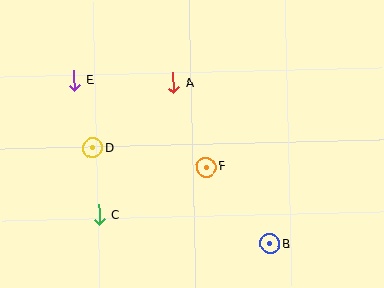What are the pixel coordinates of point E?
Point E is at (74, 81).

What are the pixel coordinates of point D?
Point D is at (93, 148).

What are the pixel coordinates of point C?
Point C is at (99, 215).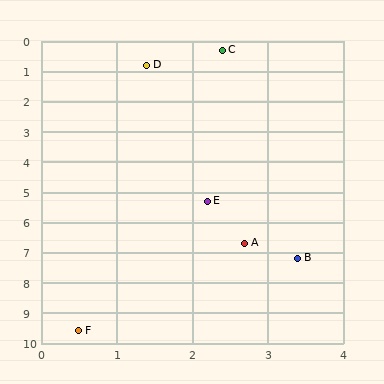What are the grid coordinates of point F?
Point F is at approximately (0.5, 9.6).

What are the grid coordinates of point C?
Point C is at approximately (2.4, 0.3).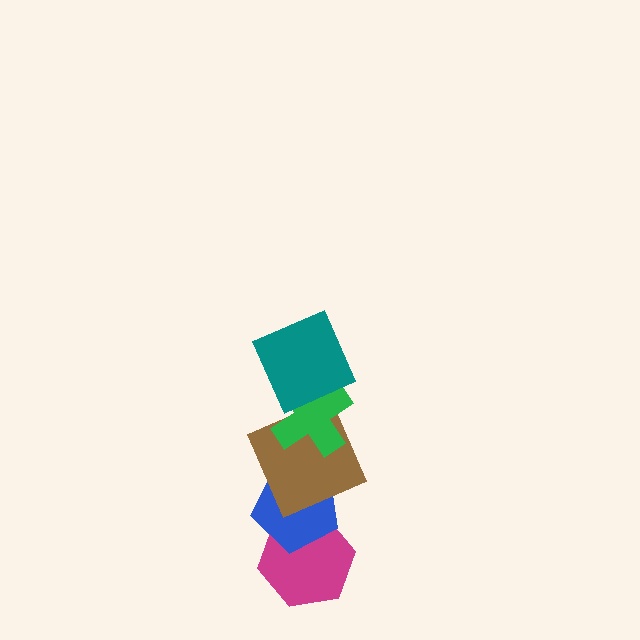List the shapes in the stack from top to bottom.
From top to bottom: the teal square, the green cross, the brown square, the blue pentagon, the magenta hexagon.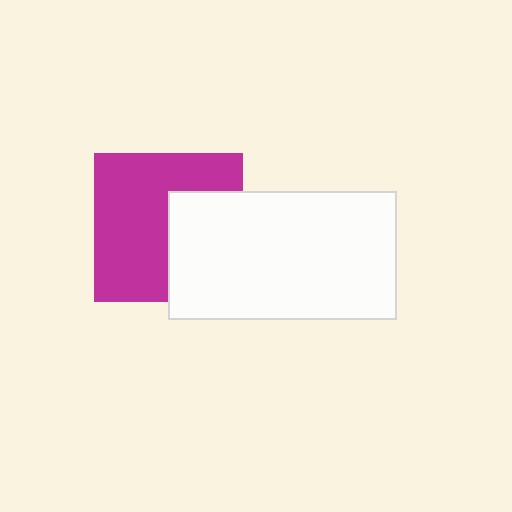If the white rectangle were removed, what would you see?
You would see the complete magenta square.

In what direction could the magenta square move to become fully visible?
The magenta square could move left. That would shift it out from behind the white rectangle entirely.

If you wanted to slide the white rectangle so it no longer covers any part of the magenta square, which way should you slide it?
Slide it right — that is the most direct way to separate the two shapes.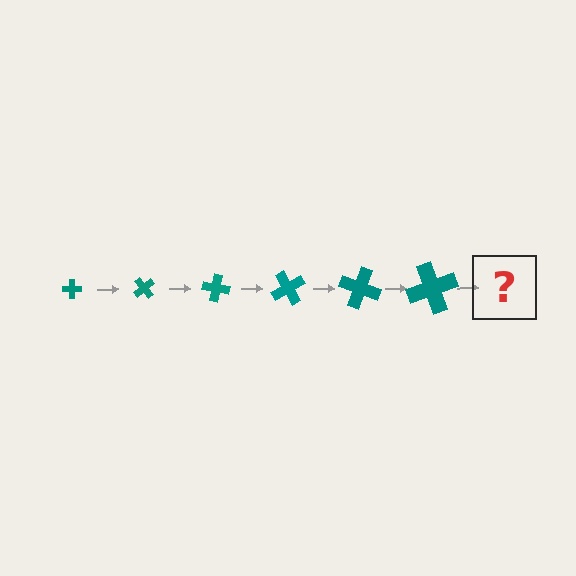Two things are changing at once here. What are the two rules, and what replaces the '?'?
The two rules are that the cross grows larger each step and it rotates 50 degrees each step. The '?' should be a cross, larger than the previous one and rotated 300 degrees from the start.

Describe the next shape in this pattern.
It should be a cross, larger than the previous one and rotated 300 degrees from the start.